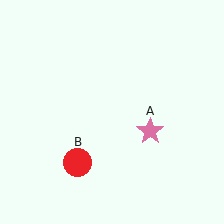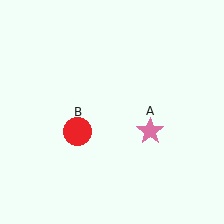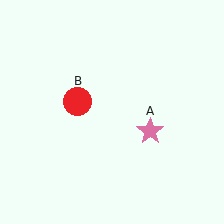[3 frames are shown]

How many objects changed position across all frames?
1 object changed position: red circle (object B).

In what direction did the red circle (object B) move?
The red circle (object B) moved up.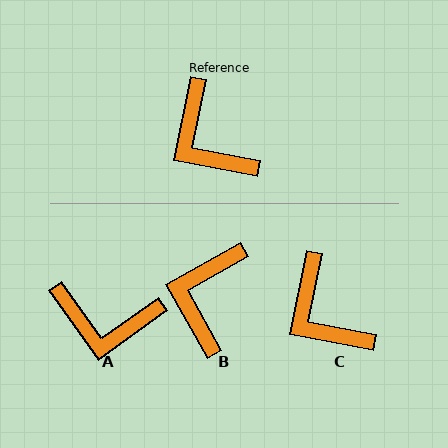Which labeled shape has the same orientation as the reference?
C.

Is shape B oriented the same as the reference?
No, it is off by about 50 degrees.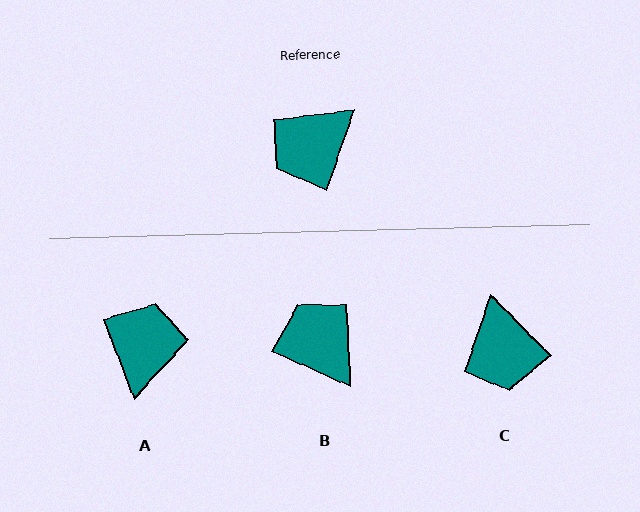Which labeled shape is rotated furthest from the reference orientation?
A, about 140 degrees away.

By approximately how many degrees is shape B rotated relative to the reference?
Approximately 94 degrees clockwise.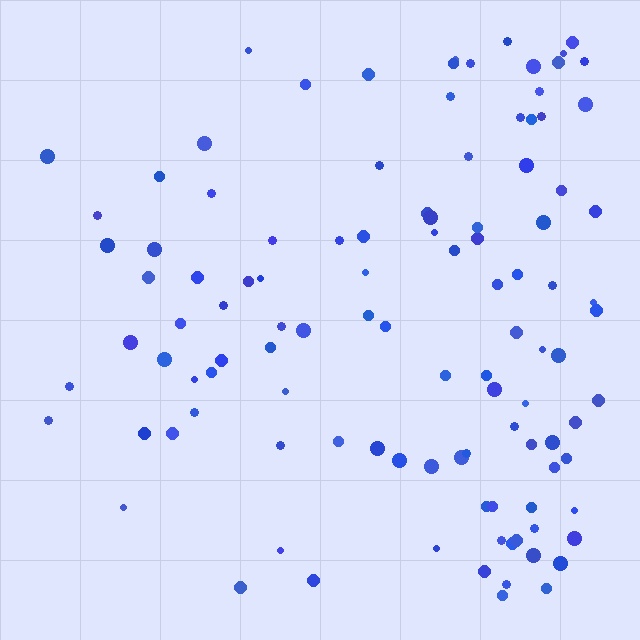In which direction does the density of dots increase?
From left to right, with the right side densest.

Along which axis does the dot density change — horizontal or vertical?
Horizontal.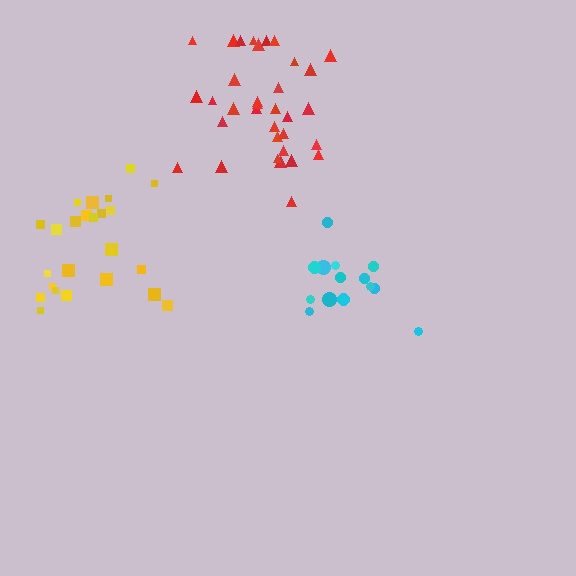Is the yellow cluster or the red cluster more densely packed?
Red.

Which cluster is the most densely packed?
Red.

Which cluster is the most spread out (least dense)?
Cyan.